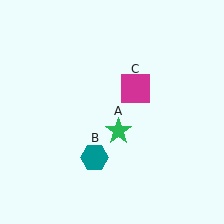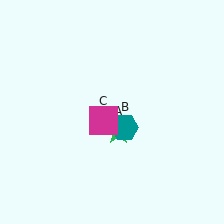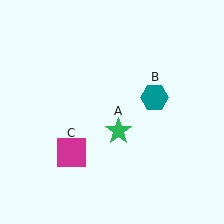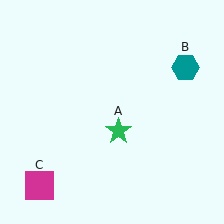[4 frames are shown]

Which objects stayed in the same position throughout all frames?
Green star (object A) remained stationary.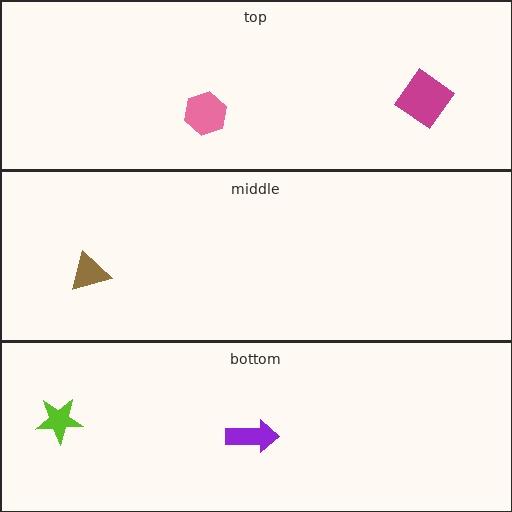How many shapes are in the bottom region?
2.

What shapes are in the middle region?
The brown triangle.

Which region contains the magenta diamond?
The top region.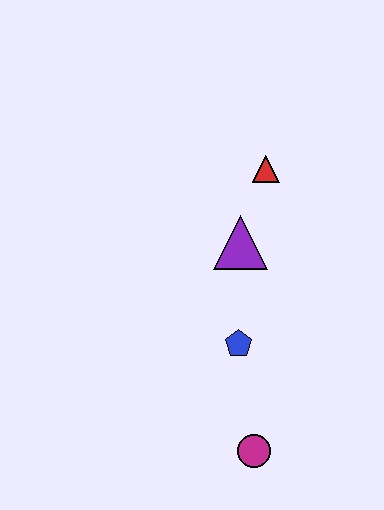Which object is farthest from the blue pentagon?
The red triangle is farthest from the blue pentagon.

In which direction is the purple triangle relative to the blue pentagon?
The purple triangle is above the blue pentagon.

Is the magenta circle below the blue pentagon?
Yes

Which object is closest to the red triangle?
The purple triangle is closest to the red triangle.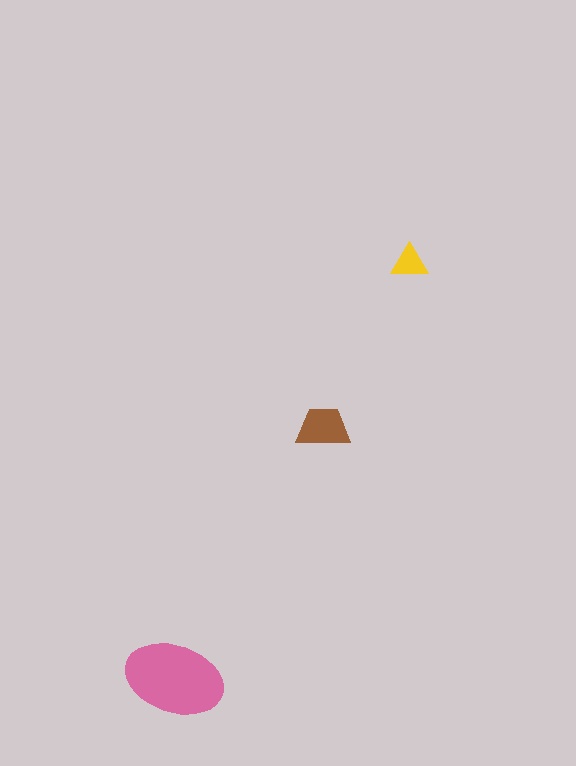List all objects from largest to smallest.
The pink ellipse, the brown trapezoid, the yellow triangle.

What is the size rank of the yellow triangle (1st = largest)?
3rd.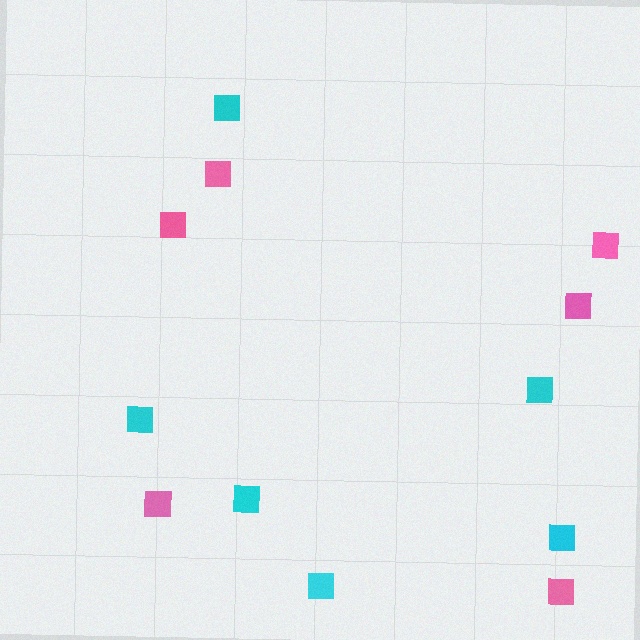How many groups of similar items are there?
There are 2 groups: one group of cyan squares (6) and one group of pink squares (6).